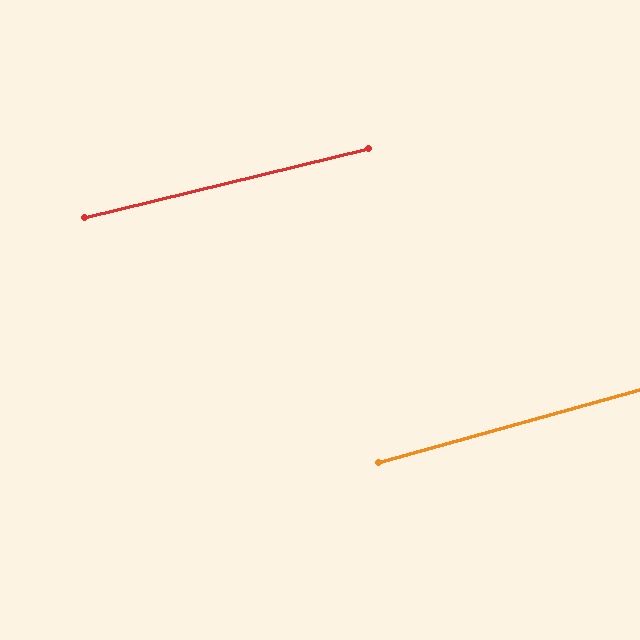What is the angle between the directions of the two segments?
Approximately 2 degrees.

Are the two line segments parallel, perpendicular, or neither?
Parallel — their directions differ by only 1.8°.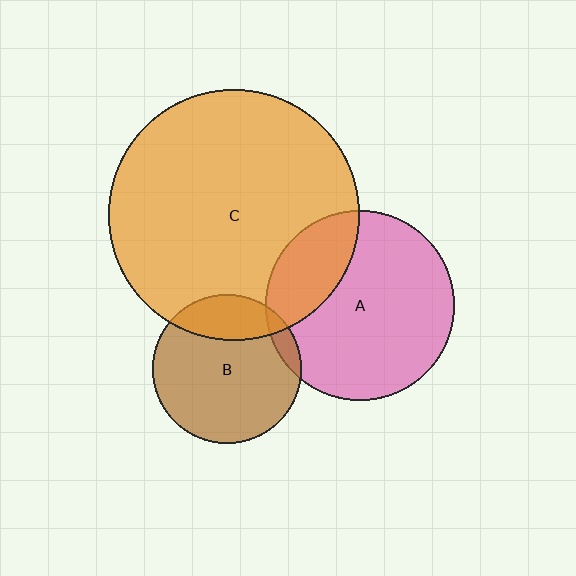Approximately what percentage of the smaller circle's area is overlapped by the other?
Approximately 5%.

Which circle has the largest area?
Circle C (orange).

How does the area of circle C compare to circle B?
Approximately 2.8 times.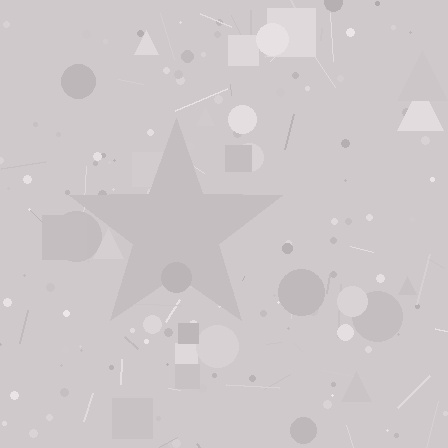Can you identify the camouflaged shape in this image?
The camouflaged shape is a star.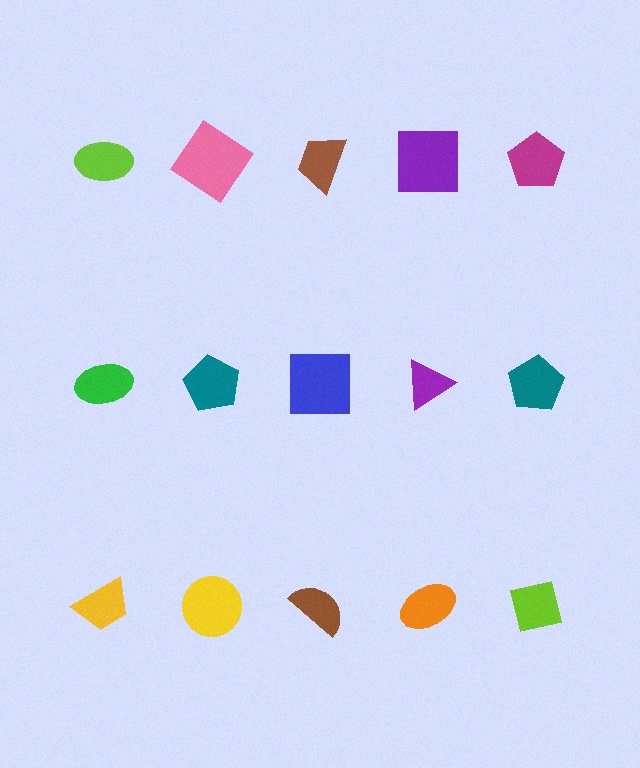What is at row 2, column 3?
A blue square.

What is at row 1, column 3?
A brown trapezoid.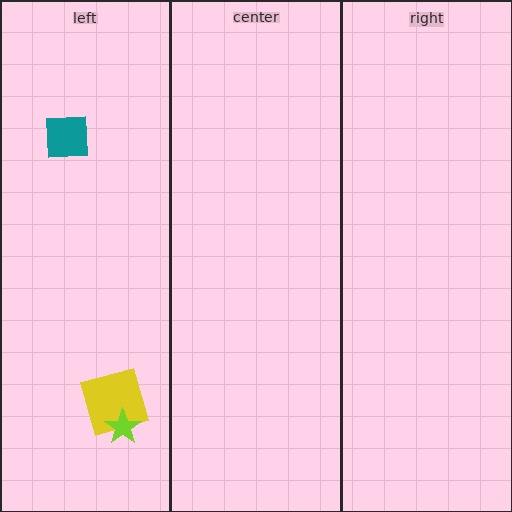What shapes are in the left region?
The yellow square, the lime star, the teal square.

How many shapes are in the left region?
3.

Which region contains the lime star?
The left region.